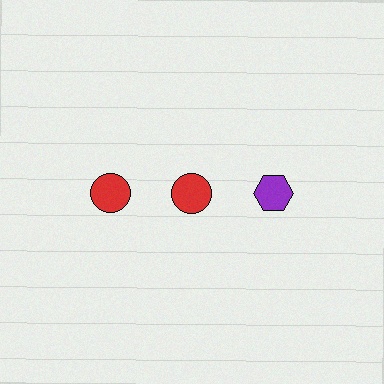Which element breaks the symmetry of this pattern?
The purple hexagon in the top row, center column breaks the symmetry. All other shapes are red circles.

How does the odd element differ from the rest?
It differs in both color (purple instead of red) and shape (hexagon instead of circle).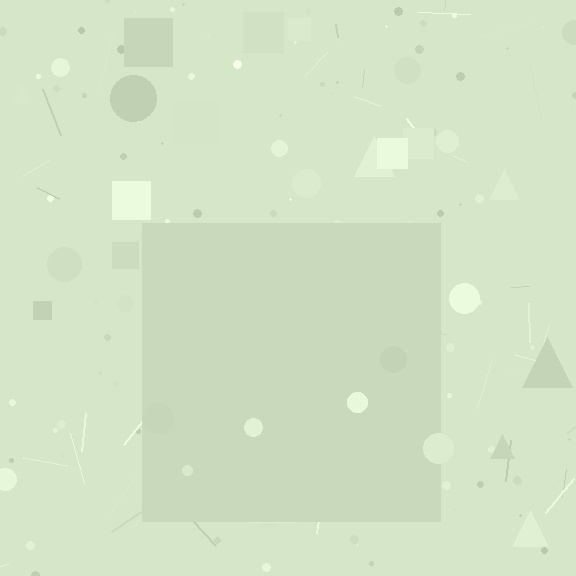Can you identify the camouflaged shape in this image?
The camouflaged shape is a square.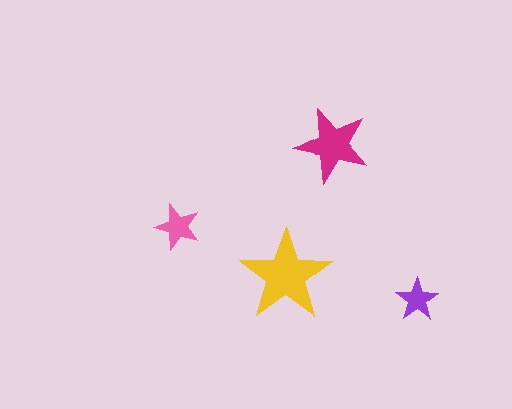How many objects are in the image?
There are 4 objects in the image.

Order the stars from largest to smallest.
the yellow one, the magenta one, the pink one, the purple one.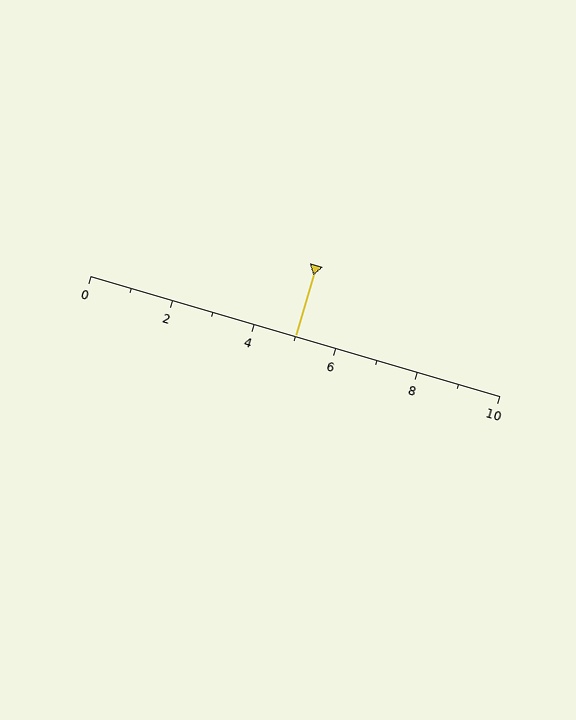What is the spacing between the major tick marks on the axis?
The major ticks are spaced 2 apart.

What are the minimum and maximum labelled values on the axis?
The axis runs from 0 to 10.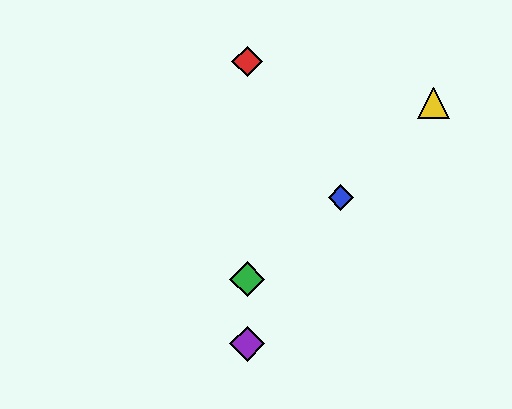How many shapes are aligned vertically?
3 shapes (the red diamond, the green diamond, the purple diamond) are aligned vertically.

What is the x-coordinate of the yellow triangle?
The yellow triangle is at x≈434.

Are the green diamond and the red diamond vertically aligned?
Yes, both are at x≈247.